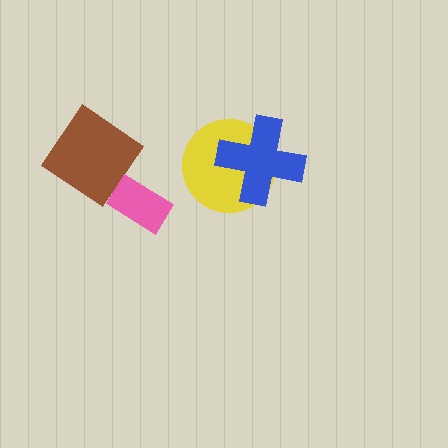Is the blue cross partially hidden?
No, no other shape covers it.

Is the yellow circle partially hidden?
Yes, it is partially covered by another shape.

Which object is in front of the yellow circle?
The blue cross is in front of the yellow circle.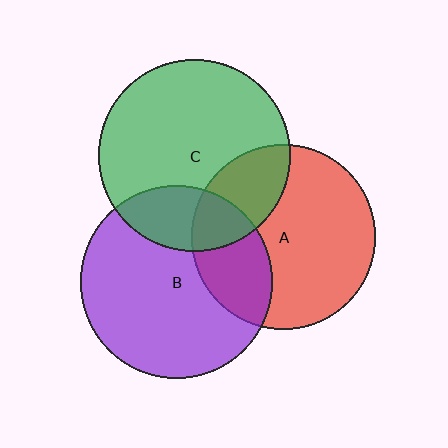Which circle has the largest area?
Circle B (purple).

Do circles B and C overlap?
Yes.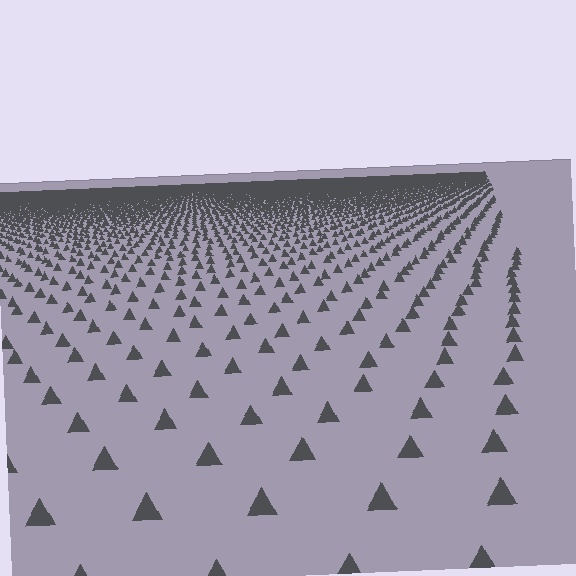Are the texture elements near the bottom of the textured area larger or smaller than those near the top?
Larger. Near the bottom, elements are closer to the viewer and appear at a bigger on-screen size.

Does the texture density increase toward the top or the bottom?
Density increases toward the top.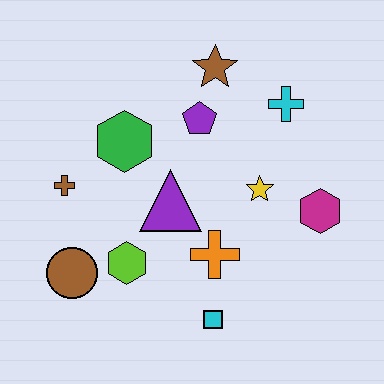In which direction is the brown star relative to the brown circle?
The brown star is above the brown circle.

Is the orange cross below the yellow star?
Yes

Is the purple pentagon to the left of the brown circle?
No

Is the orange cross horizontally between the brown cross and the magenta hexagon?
Yes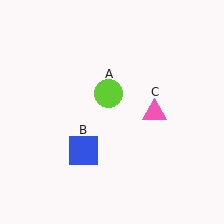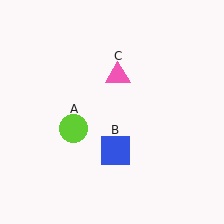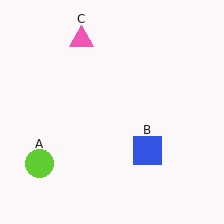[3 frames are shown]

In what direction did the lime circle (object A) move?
The lime circle (object A) moved down and to the left.